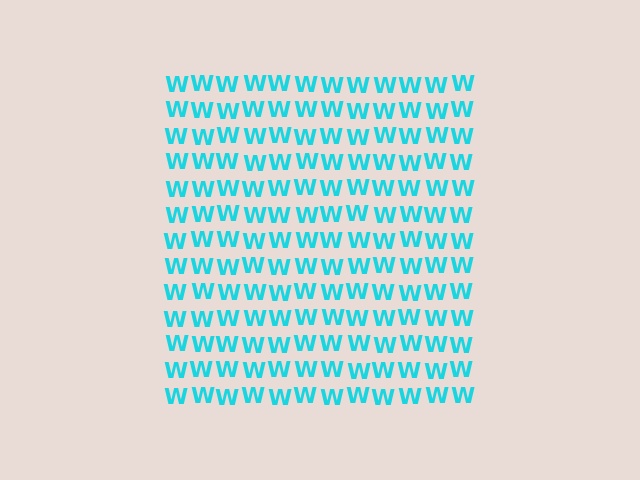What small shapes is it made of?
It is made of small letter W's.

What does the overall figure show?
The overall figure shows a square.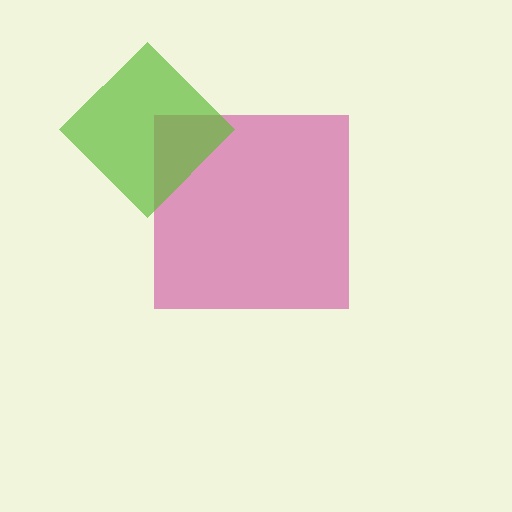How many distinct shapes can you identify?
There are 2 distinct shapes: a magenta square, a lime diamond.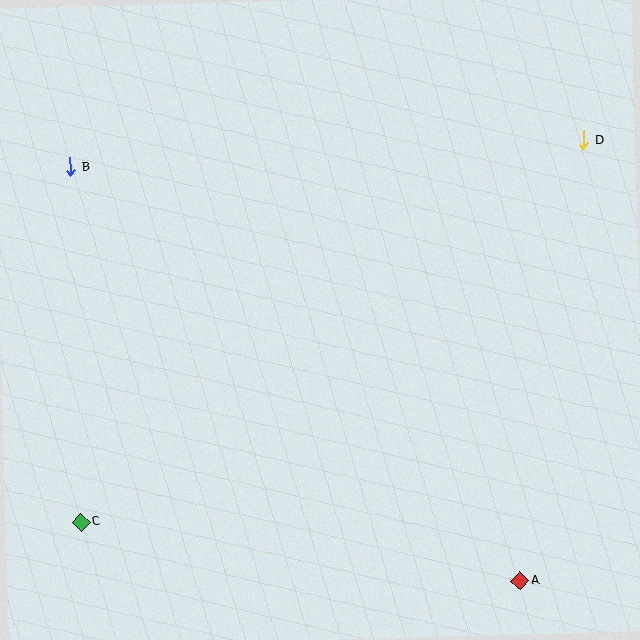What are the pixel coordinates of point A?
Point A is at (520, 581).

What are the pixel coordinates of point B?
Point B is at (70, 167).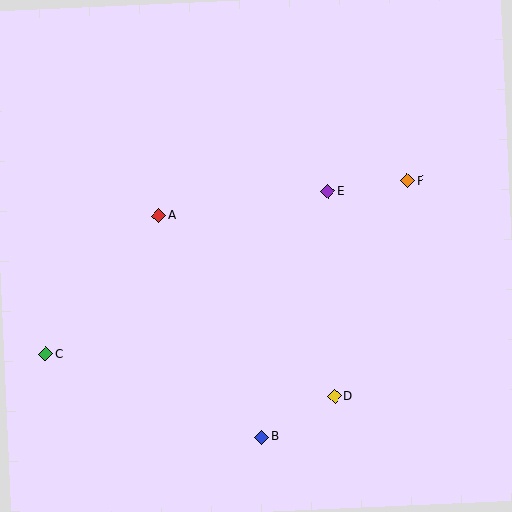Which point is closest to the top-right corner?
Point F is closest to the top-right corner.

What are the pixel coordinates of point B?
Point B is at (262, 437).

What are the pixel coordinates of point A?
Point A is at (159, 215).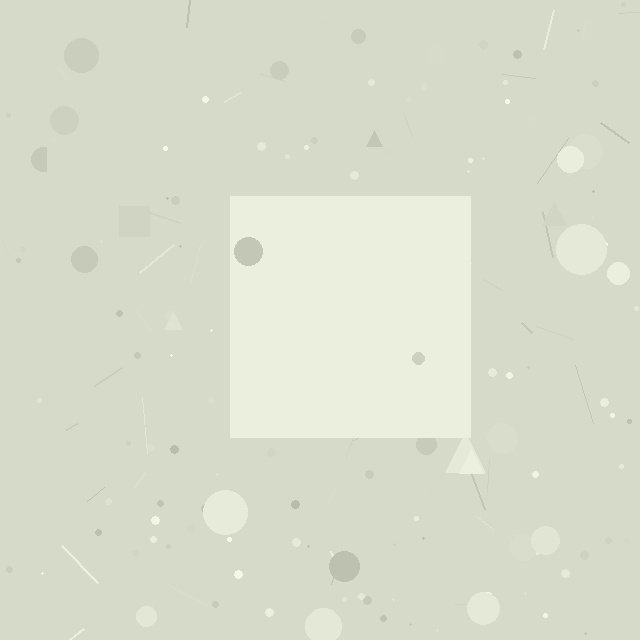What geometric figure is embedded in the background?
A square is embedded in the background.